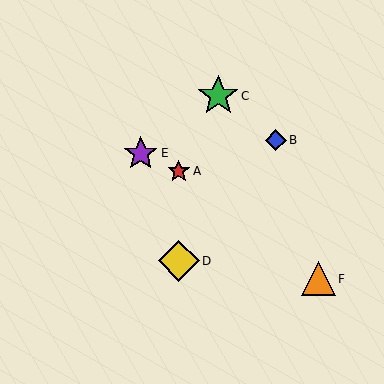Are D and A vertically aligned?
Yes, both are at x≈179.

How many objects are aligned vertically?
2 objects (A, D) are aligned vertically.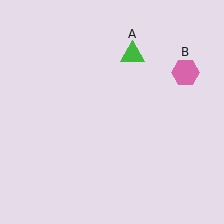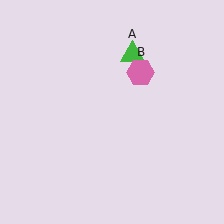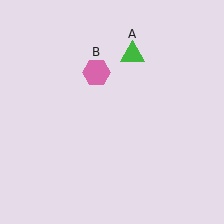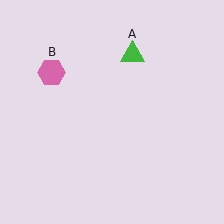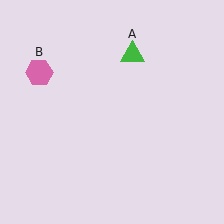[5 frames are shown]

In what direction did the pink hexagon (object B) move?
The pink hexagon (object B) moved left.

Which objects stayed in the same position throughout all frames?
Green triangle (object A) remained stationary.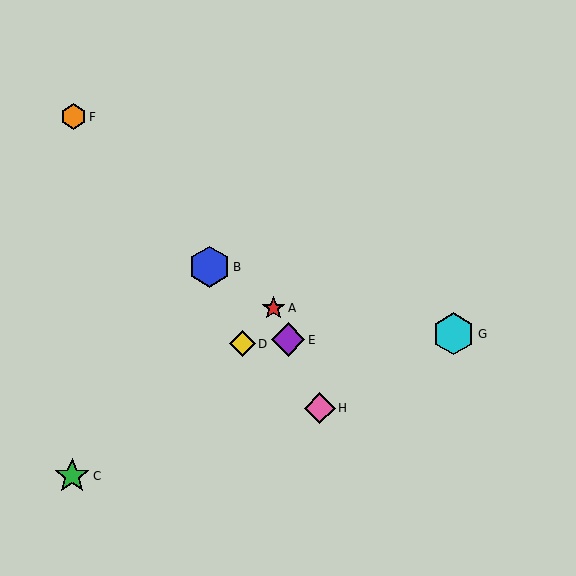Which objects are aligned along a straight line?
Objects A, E, H are aligned along a straight line.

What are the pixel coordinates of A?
Object A is at (274, 308).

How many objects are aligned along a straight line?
3 objects (A, E, H) are aligned along a straight line.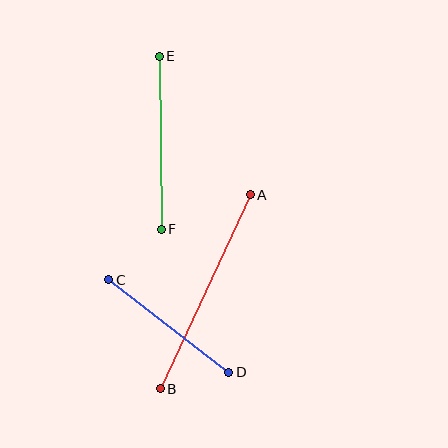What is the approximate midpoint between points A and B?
The midpoint is at approximately (205, 292) pixels.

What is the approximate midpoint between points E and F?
The midpoint is at approximately (160, 143) pixels.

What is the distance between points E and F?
The distance is approximately 173 pixels.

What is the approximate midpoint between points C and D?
The midpoint is at approximately (169, 326) pixels.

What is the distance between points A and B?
The distance is approximately 214 pixels.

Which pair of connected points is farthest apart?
Points A and B are farthest apart.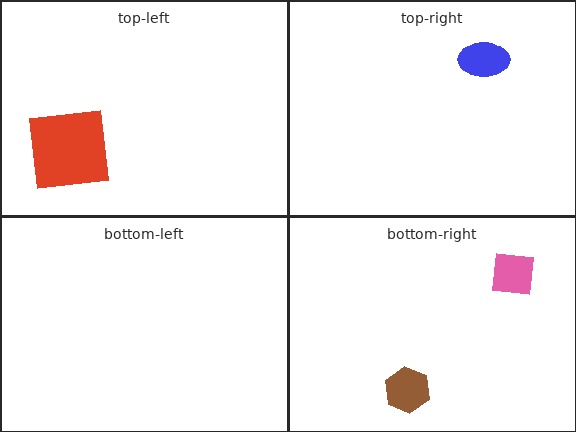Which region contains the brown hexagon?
The bottom-right region.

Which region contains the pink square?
The bottom-right region.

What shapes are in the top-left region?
The red square.